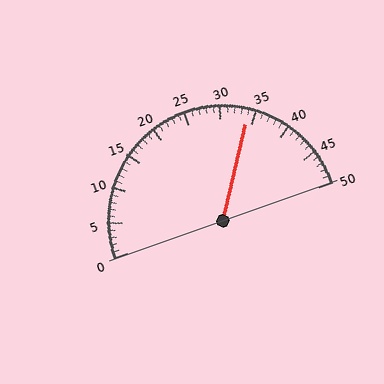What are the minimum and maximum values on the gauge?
The gauge ranges from 0 to 50.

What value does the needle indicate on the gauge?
The needle indicates approximately 34.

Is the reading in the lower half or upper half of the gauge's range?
The reading is in the upper half of the range (0 to 50).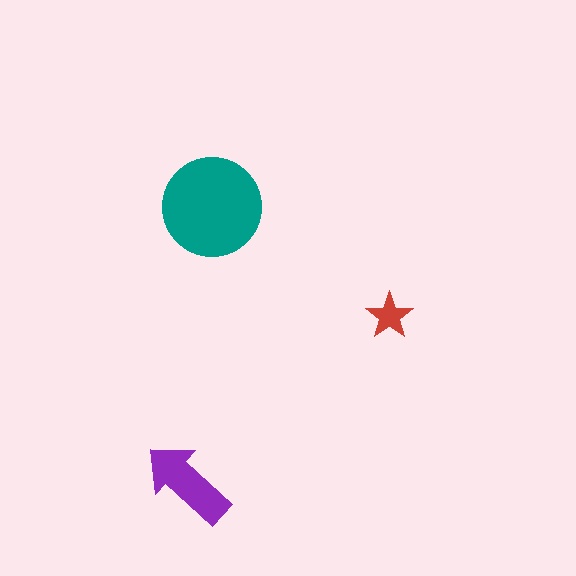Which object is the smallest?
The red star.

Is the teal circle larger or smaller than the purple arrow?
Larger.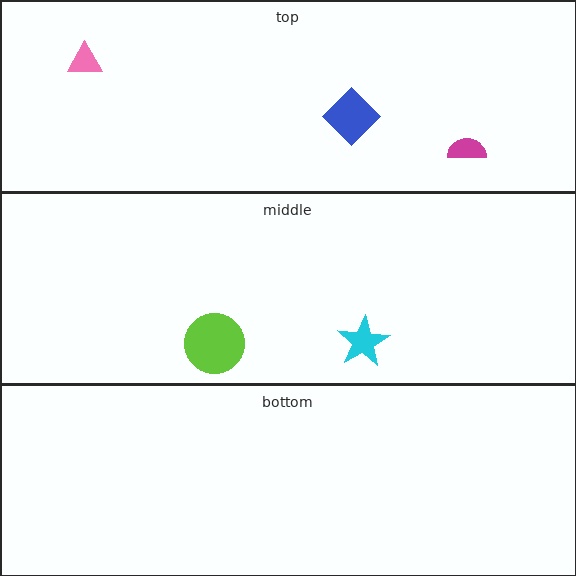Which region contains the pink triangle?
The top region.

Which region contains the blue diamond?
The top region.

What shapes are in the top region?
The blue diamond, the magenta semicircle, the pink triangle.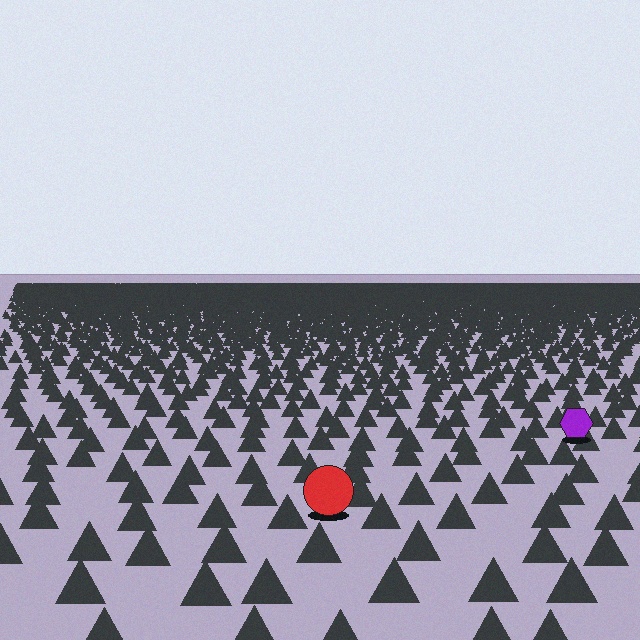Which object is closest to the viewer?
The red circle is closest. The texture marks near it are larger and more spread out.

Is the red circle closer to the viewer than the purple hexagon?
Yes. The red circle is closer — you can tell from the texture gradient: the ground texture is coarser near it.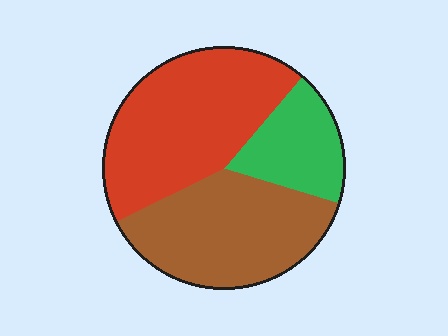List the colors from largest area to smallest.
From largest to smallest: red, brown, green.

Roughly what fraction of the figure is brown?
Brown covers around 40% of the figure.